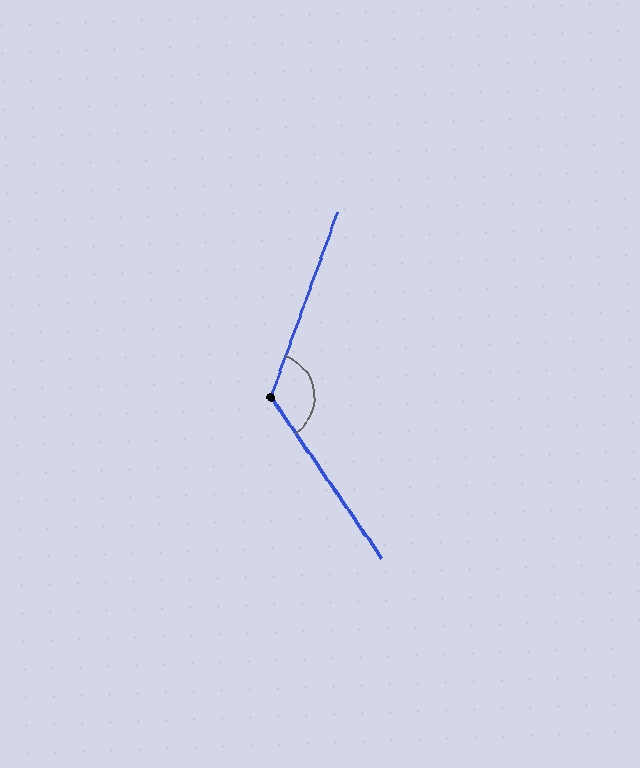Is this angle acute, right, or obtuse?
It is obtuse.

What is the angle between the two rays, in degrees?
Approximately 126 degrees.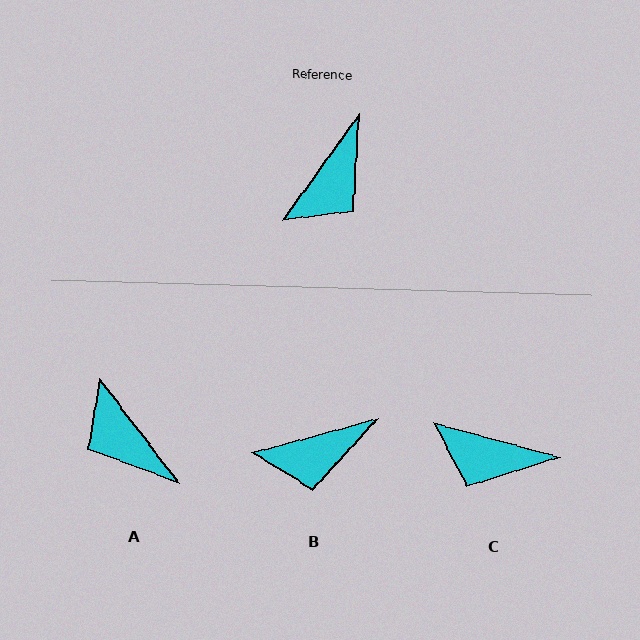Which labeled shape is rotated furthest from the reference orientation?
A, about 107 degrees away.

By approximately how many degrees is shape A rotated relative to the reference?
Approximately 107 degrees clockwise.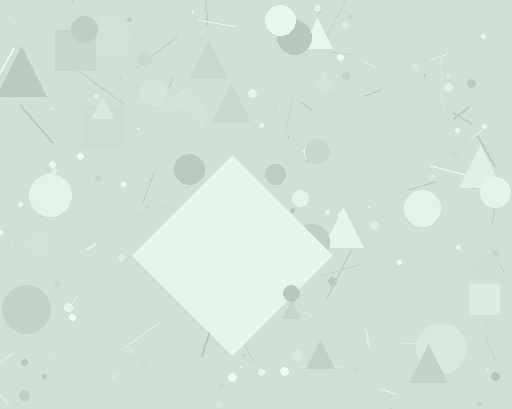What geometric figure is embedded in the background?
A diamond is embedded in the background.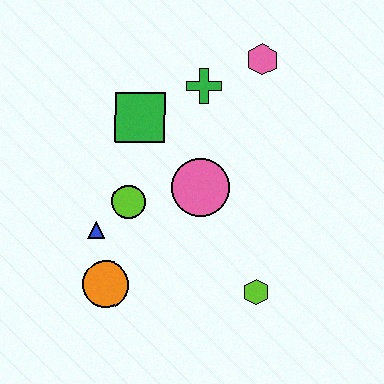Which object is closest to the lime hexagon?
The pink circle is closest to the lime hexagon.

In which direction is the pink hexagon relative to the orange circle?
The pink hexagon is above the orange circle.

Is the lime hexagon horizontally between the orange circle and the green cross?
No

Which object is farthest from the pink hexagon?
The orange circle is farthest from the pink hexagon.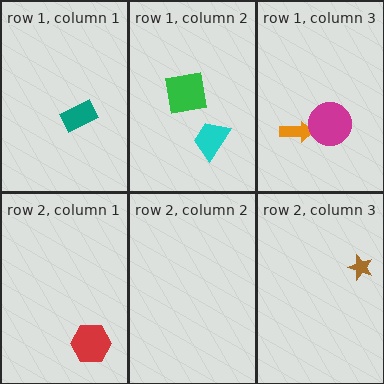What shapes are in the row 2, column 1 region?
The red hexagon.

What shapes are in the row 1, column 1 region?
The teal rectangle.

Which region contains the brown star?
The row 2, column 3 region.